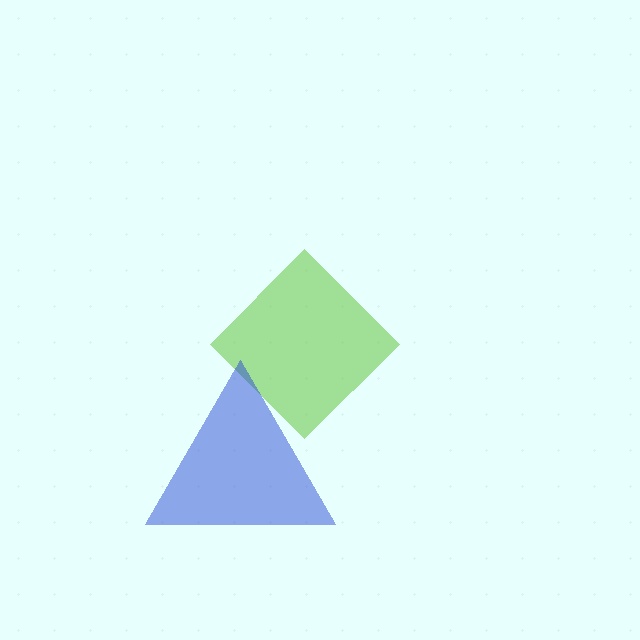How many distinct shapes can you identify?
There are 2 distinct shapes: a lime diamond, a blue triangle.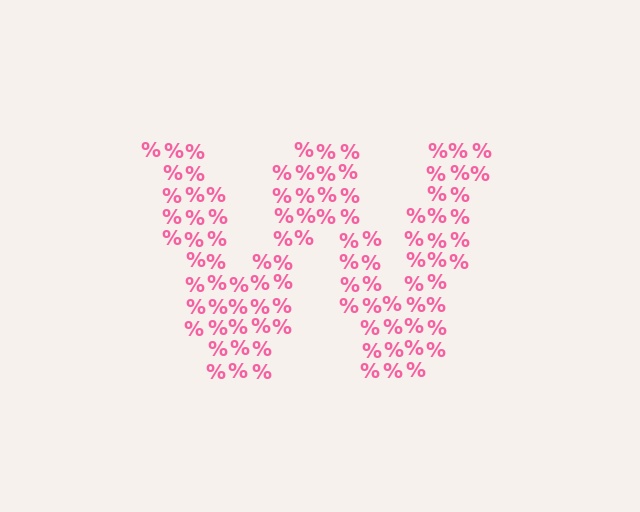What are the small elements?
The small elements are percent signs.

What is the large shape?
The large shape is the letter W.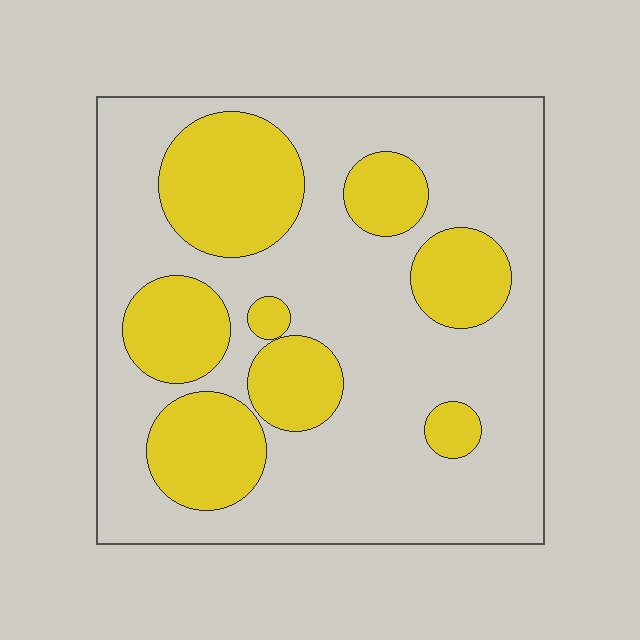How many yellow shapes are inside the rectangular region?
8.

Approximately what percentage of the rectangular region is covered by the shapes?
Approximately 30%.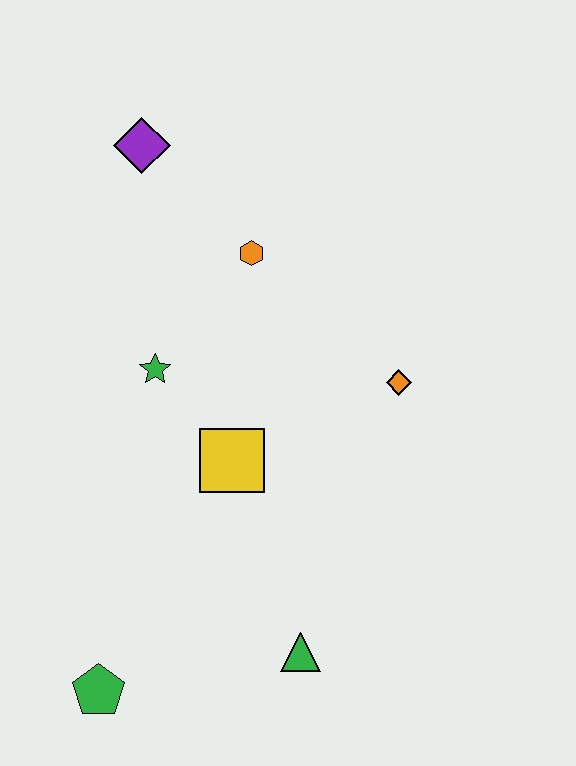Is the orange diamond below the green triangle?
No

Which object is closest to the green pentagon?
The green triangle is closest to the green pentagon.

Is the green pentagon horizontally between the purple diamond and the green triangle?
No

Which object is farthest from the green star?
The green pentagon is farthest from the green star.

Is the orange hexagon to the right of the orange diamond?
No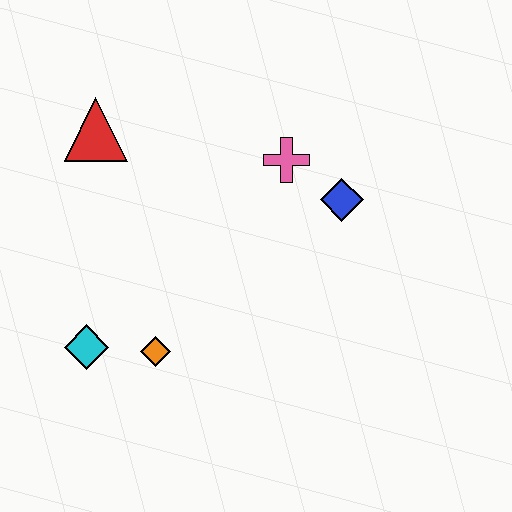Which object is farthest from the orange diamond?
The blue diamond is farthest from the orange diamond.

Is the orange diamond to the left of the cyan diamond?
No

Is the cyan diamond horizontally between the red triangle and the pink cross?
No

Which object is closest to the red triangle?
The pink cross is closest to the red triangle.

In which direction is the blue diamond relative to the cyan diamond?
The blue diamond is to the right of the cyan diamond.